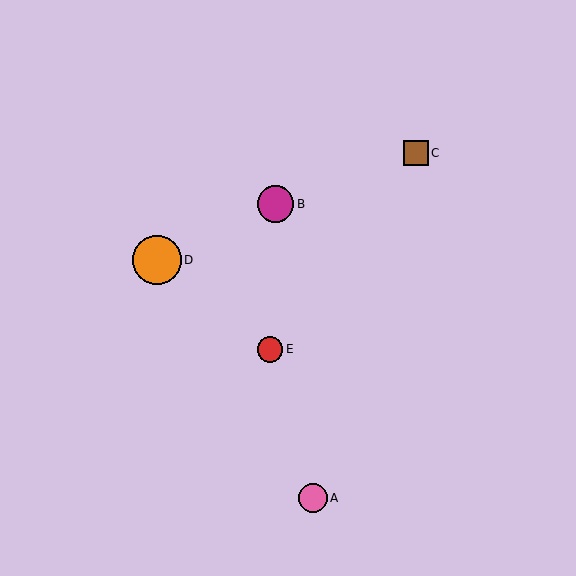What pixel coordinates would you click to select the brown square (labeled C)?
Click at (416, 153) to select the brown square C.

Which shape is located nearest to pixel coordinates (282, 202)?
The magenta circle (labeled B) at (276, 204) is nearest to that location.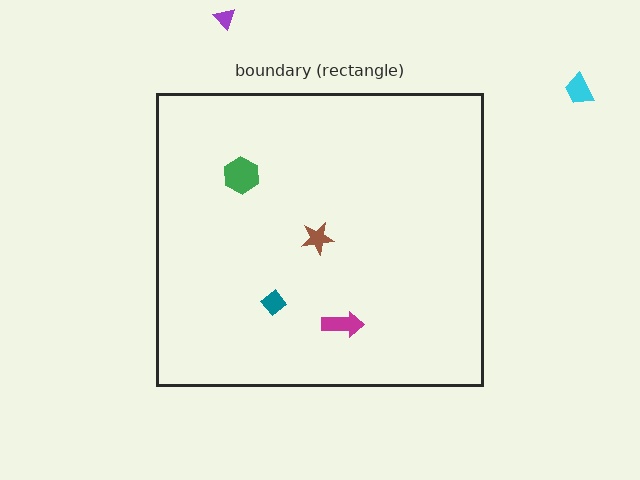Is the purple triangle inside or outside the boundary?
Outside.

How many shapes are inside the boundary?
4 inside, 2 outside.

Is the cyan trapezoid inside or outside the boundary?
Outside.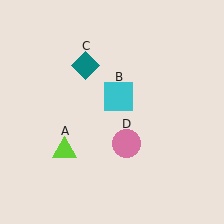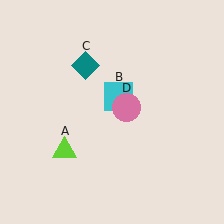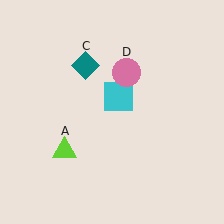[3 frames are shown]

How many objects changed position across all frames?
1 object changed position: pink circle (object D).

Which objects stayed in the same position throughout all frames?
Lime triangle (object A) and cyan square (object B) and teal diamond (object C) remained stationary.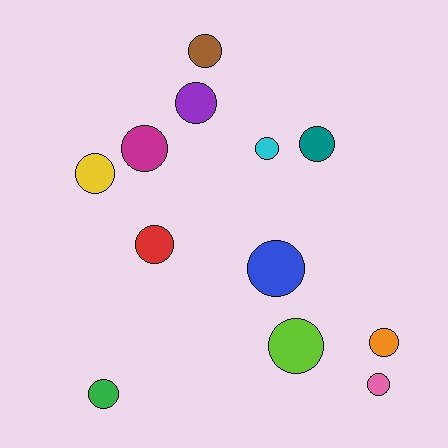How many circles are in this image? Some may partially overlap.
There are 12 circles.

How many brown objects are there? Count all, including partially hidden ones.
There is 1 brown object.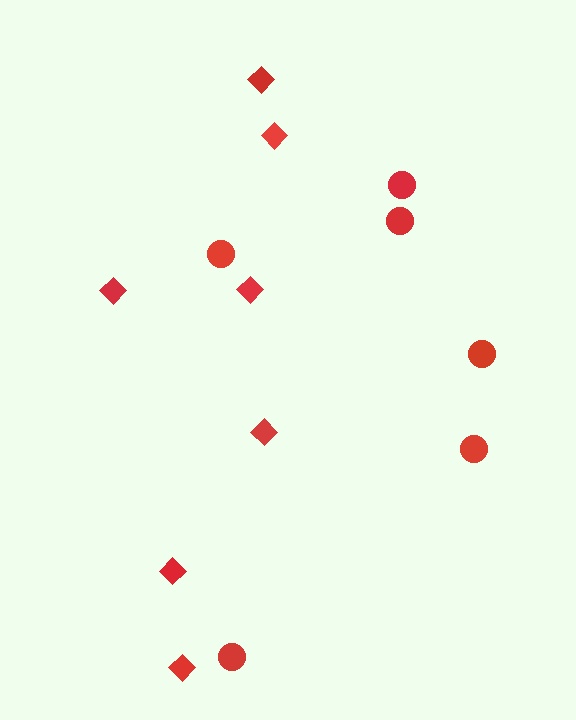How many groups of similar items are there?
There are 2 groups: one group of circles (6) and one group of diamonds (7).